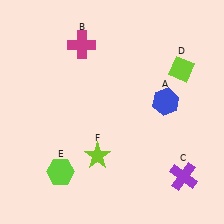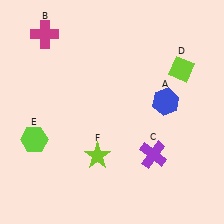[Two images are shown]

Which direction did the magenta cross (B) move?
The magenta cross (B) moved left.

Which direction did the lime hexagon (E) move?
The lime hexagon (E) moved up.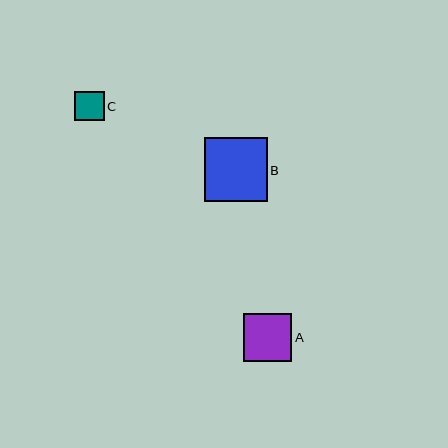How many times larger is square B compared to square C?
Square B is approximately 2.2 times the size of square C.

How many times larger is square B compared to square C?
Square B is approximately 2.2 times the size of square C.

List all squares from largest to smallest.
From largest to smallest: B, A, C.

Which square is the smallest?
Square C is the smallest with a size of approximately 29 pixels.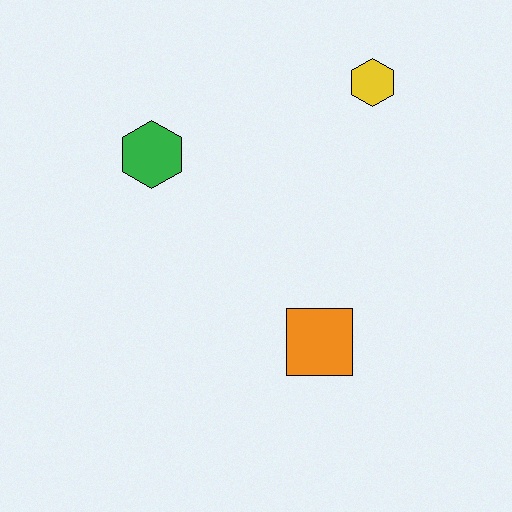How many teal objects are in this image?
There are no teal objects.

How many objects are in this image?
There are 3 objects.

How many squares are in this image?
There is 1 square.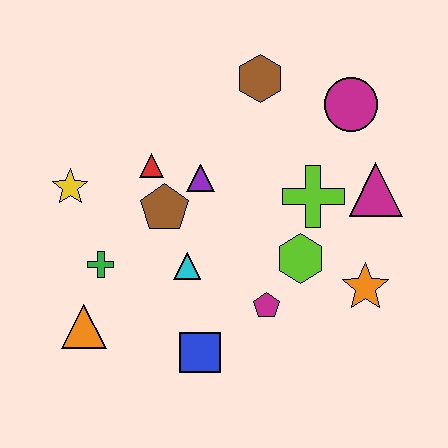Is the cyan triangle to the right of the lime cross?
No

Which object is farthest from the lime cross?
The orange triangle is farthest from the lime cross.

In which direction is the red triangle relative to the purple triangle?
The red triangle is to the left of the purple triangle.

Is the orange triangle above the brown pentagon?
No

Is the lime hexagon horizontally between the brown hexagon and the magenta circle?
Yes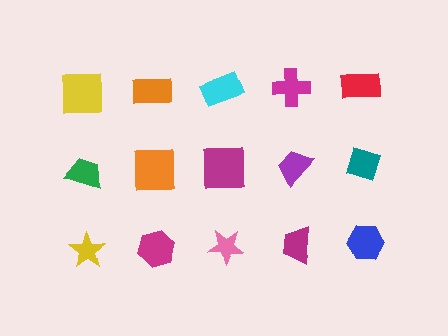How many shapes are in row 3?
5 shapes.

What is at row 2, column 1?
A green trapezoid.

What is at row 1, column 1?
A yellow square.